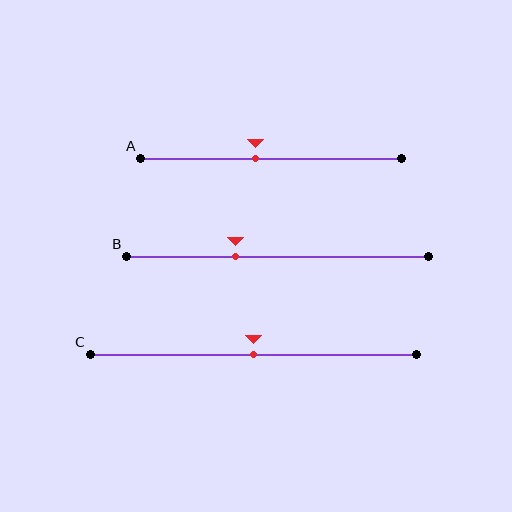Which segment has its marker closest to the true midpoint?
Segment C has its marker closest to the true midpoint.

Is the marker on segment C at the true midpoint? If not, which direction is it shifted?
Yes, the marker on segment C is at the true midpoint.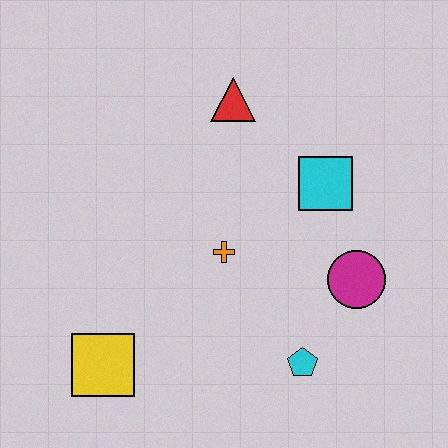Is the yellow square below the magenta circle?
Yes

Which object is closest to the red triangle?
The cyan square is closest to the red triangle.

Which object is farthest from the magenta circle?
The yellow square is farthest from the magenta circle.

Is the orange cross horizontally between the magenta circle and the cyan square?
No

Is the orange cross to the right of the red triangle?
No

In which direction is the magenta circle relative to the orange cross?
The magenta circle is to the right of the orange cross.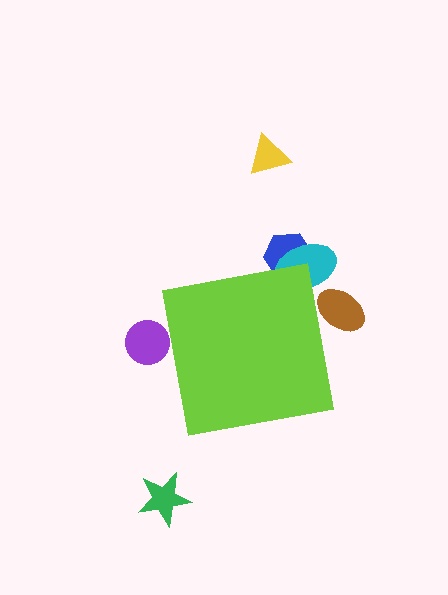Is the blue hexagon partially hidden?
Yes, the blue hexagon is partially hidden behind the lime square.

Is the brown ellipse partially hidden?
Yes, the brown ellipse is partially hidden behind the lime square.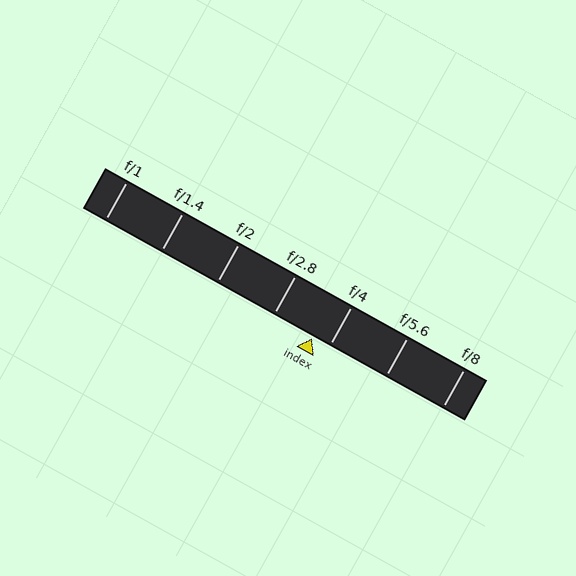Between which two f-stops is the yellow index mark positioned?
The index mark is between f/2.8 and f/4.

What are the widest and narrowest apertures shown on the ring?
The widest aperture shown is f/1 and the narrowest is f/8.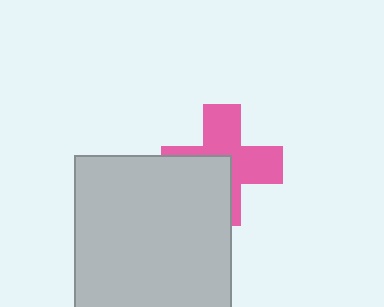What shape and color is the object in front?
The object in front is a light gray square.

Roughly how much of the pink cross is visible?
About half of it is visible (roughly 60%).